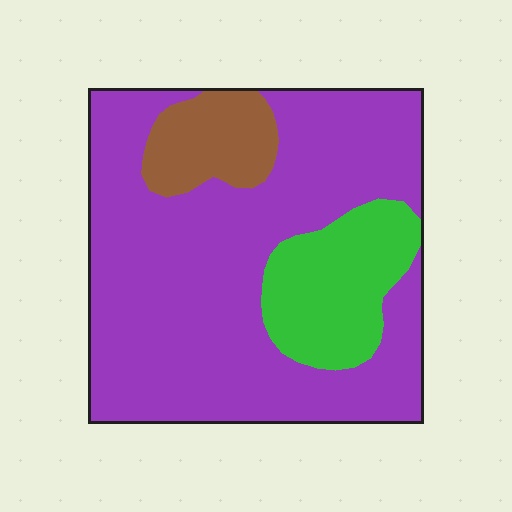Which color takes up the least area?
Brown, at roughly 10%.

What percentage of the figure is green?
Green covers roughly 15% of the figure.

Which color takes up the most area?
Purple, at roughly 75%.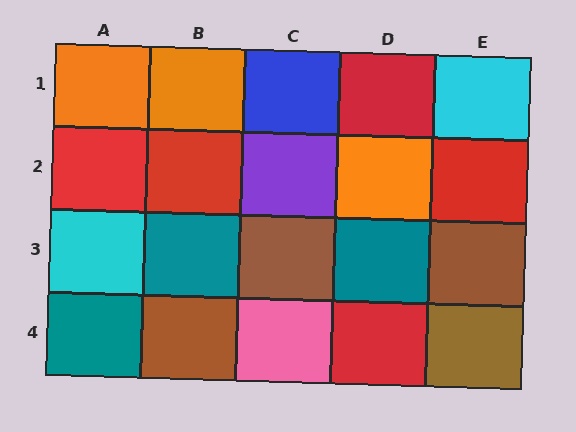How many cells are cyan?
2 cells are cyan.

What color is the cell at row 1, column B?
Orange.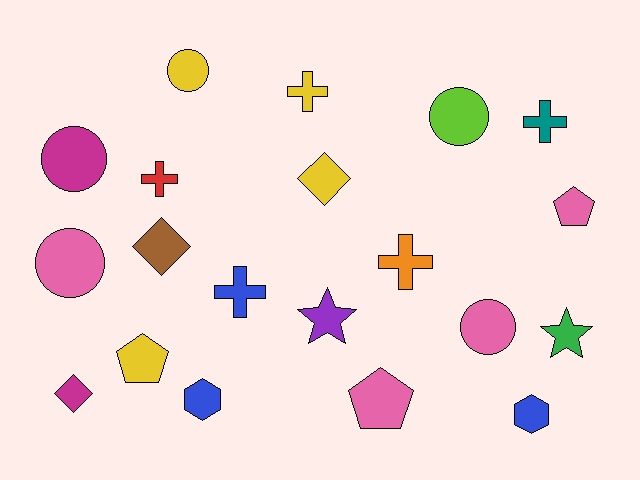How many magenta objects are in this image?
There are 2 magenta objects.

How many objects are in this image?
There are 20 objects.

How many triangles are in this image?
There are no triangles.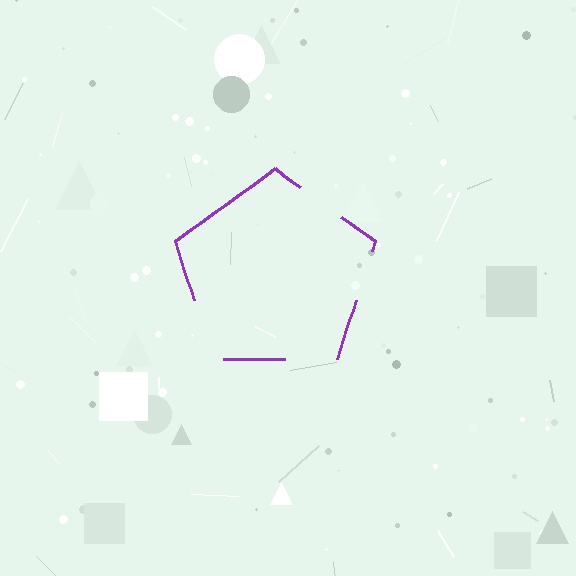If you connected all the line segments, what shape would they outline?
They would outline a pentagon.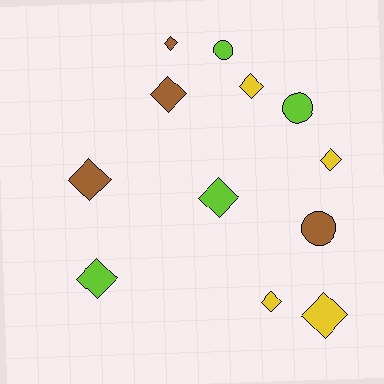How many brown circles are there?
There is 1 brown circle.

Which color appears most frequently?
Brown, with 4 objects.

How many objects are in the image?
There are 12 objects.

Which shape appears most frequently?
Diamond, with 9 objects.